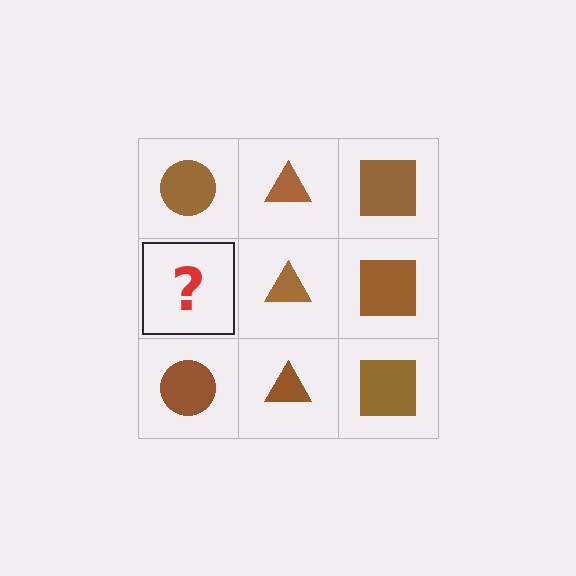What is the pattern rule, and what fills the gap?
The rule is that each column has a consistent shape. The gap should be filled with a brown circle.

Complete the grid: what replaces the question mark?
The question mark should be replaced with a brown circle.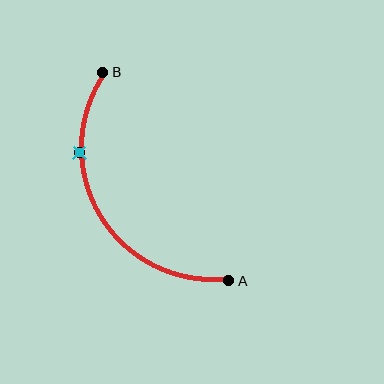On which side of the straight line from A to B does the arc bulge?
The arc bulges to the left of the straight line connecting A and B.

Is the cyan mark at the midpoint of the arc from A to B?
No. The cyan mark lies on the arc but is closer to endpoint B. The arc midpoint would be at the point on the curve equidistant along the arc from both A and B.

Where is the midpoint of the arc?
The arc midpoint is the point on the curve farthest from the straight line joining A and B. It sits to the left of that line.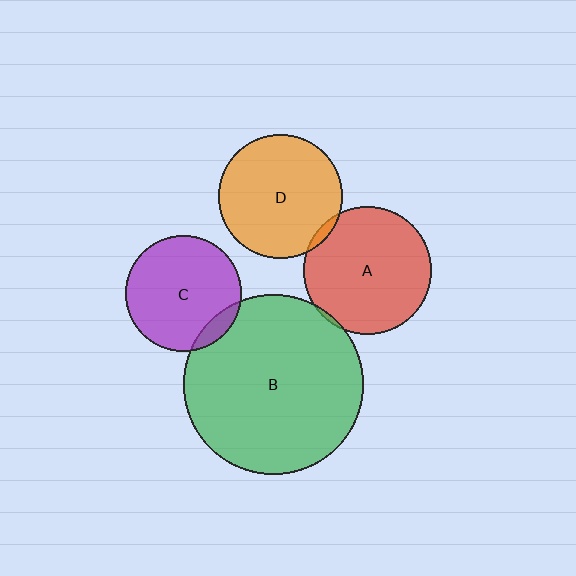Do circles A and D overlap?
Yes.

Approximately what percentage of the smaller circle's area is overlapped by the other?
Approximately 5%.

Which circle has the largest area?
Circle B (green).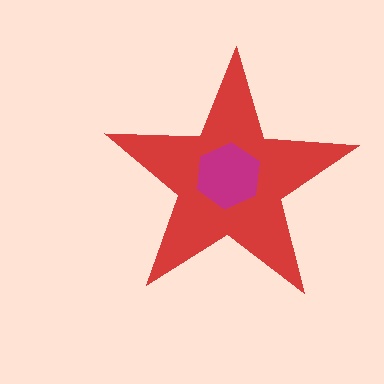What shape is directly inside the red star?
The magenta hexagon.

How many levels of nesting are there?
2.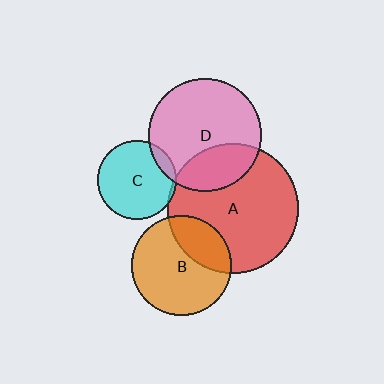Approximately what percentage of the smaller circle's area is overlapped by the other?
Approximately 30%.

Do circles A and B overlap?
Yes.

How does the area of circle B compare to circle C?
Approximately 1.6 times.